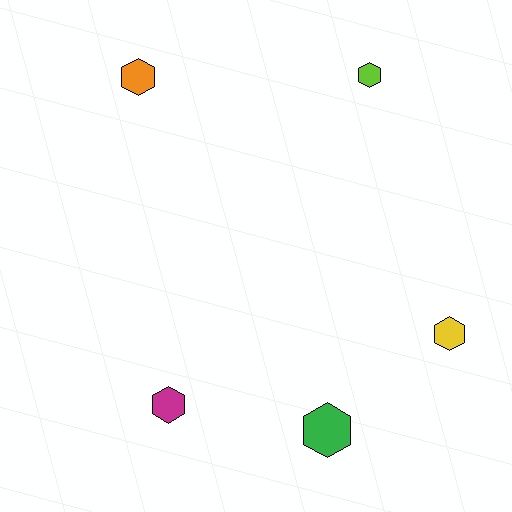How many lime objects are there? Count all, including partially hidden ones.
There is 1 lime object.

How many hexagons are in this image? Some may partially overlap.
There are 5 hexagons.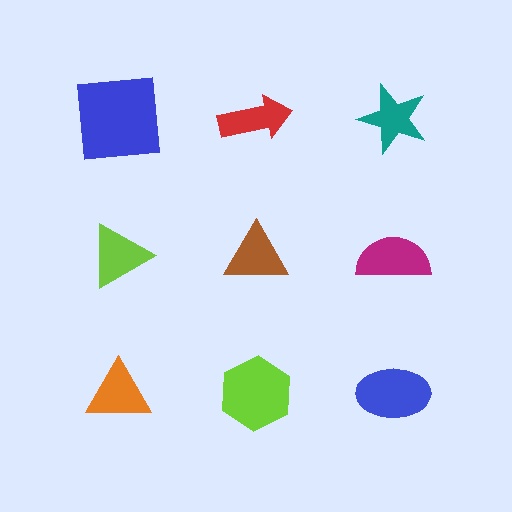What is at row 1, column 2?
A red arrow.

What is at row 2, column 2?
A brown triangle.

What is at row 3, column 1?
An orange triangle.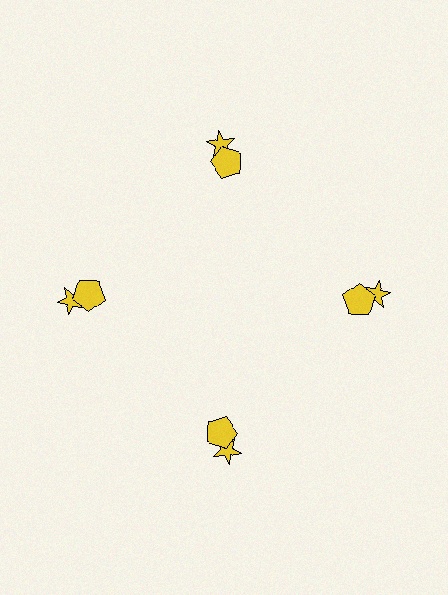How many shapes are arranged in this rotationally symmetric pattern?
There are 8 shapes, arranged in 4 groups of 2.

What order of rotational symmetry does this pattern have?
This pattern has 4-fold rotational symmetry.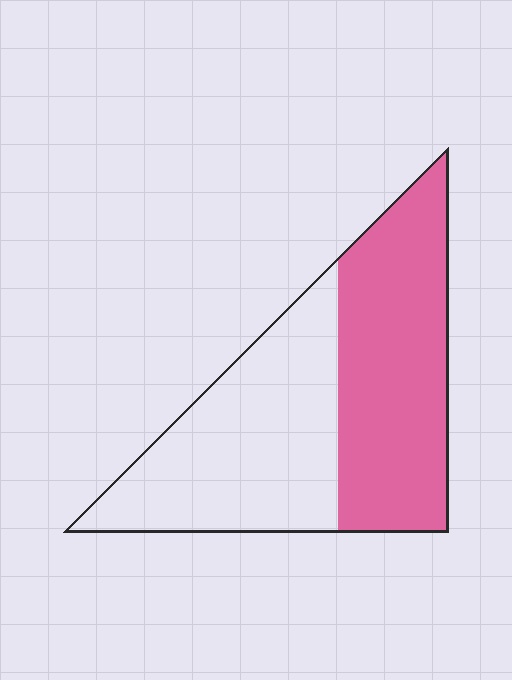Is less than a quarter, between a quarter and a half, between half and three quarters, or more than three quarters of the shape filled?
Between a quarter and a half.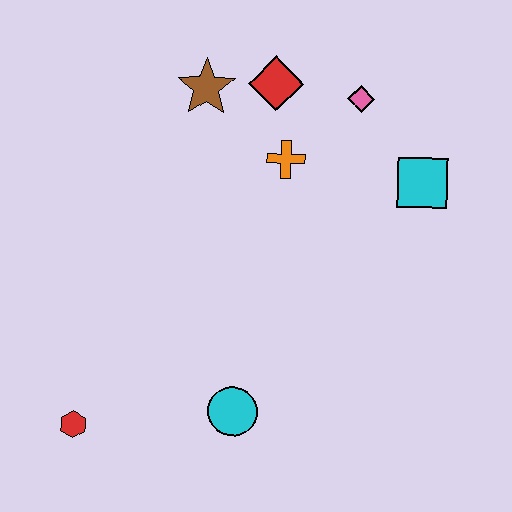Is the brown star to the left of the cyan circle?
Yes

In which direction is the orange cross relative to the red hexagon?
The orange cross is above the red hexagon.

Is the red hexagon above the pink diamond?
No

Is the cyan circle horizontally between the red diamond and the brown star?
Yes